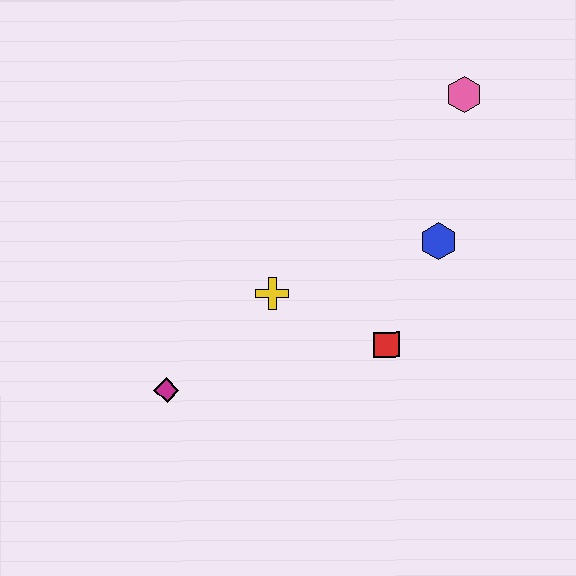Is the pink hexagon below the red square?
No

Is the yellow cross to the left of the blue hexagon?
Yes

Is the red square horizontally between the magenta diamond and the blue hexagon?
Yes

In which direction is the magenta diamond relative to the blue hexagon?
The magenta diamond is to the left of the blue hexagon.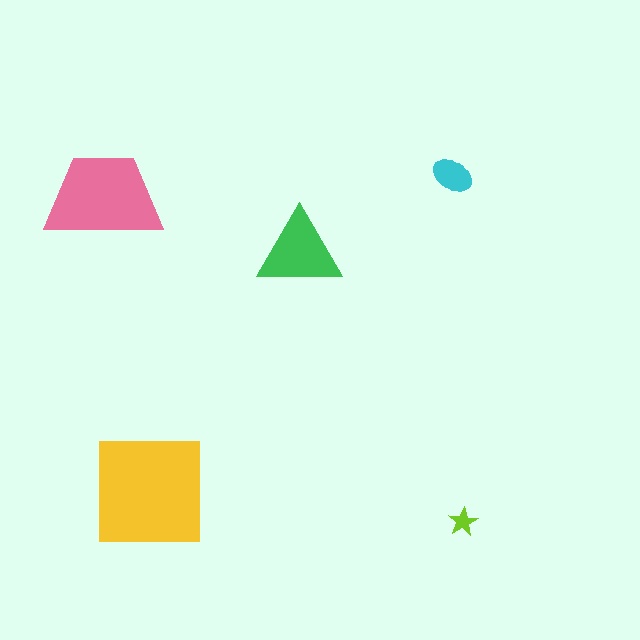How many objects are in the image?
There are 5 objects in the image.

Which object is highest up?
The cyan ellipse is topmost.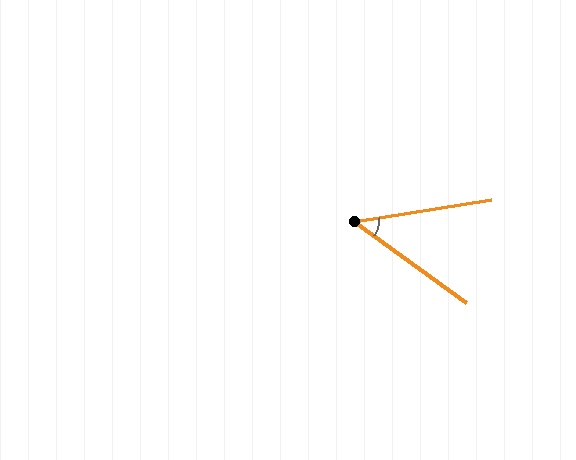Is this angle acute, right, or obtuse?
It is acute.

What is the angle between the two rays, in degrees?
Approximately 45 degrees.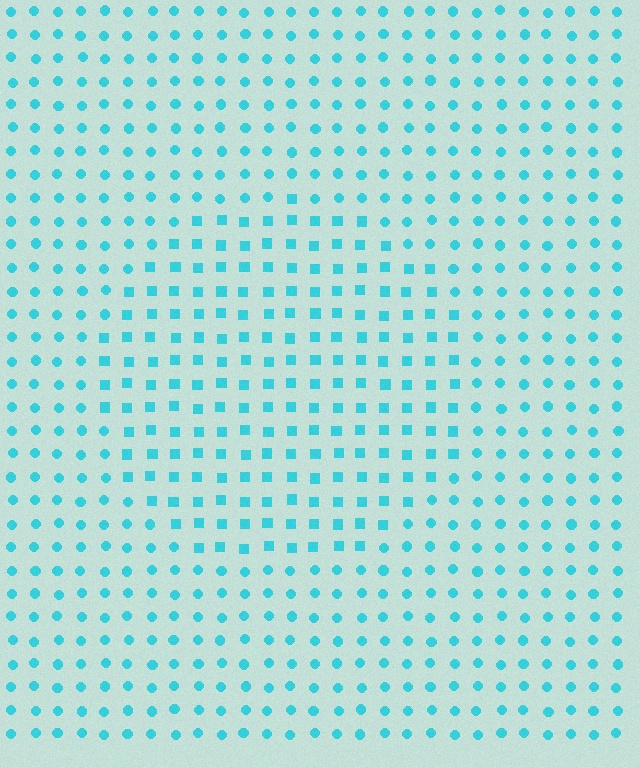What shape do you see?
I see a circle.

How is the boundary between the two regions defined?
The boundary is defined by a change in element shape: squares inside vs. circles outside. All elements share the same color and spacing.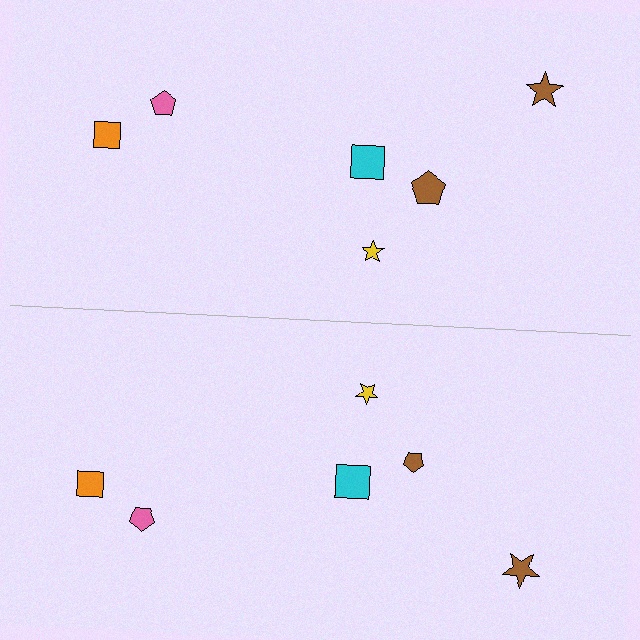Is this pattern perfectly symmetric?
No, the pattern is not perfectly symmetric. The brown pentagon on the bottom side has a different size than its mirror counterpart.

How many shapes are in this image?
There are 12 shapes in this image.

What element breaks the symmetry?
The brown pentagon on the bottom side has a different size than its mirror counterpart.